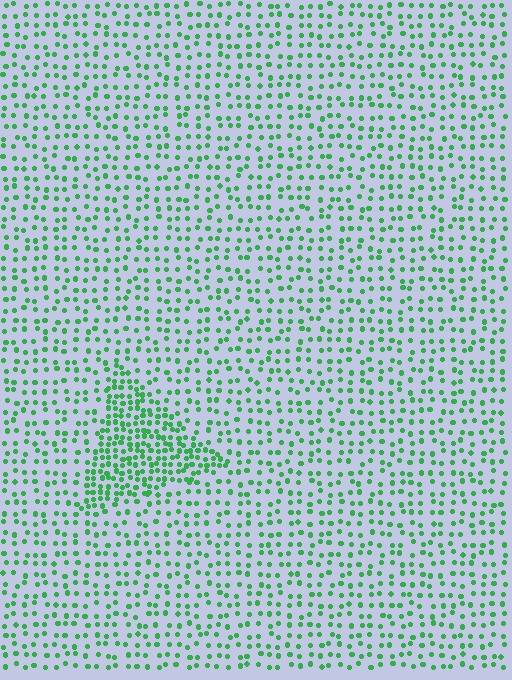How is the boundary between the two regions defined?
The boundary is defined by a change in element density (approximately 2.1x ratio). All elements are the same color, size, and shape.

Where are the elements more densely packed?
The elements are more densely packed inside the triangle boundary.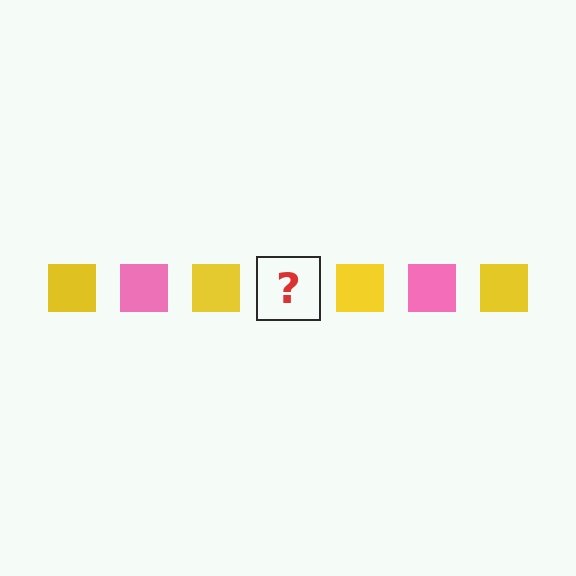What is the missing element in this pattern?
The missing element is a pink square.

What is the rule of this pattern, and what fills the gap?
The rule is that the pattern cycles through yellow, pink squares. The gap should be filled with a pink square.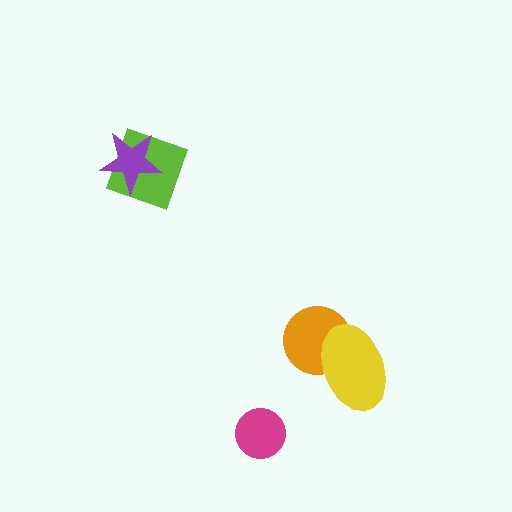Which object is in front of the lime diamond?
The purple star is in front of the lime diamond.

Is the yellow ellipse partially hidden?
No, no other shape covers it.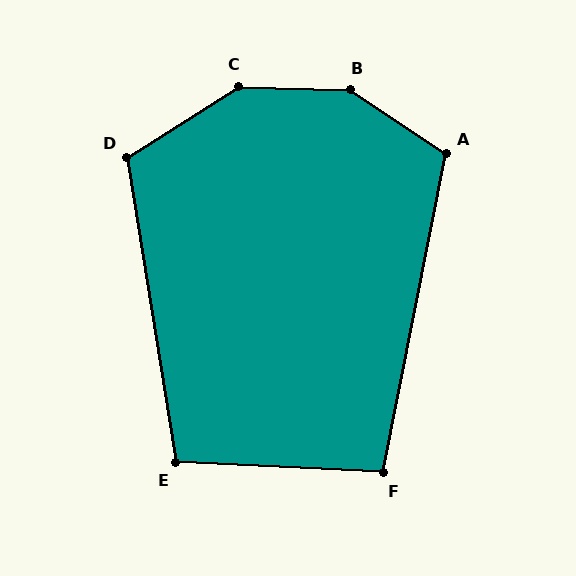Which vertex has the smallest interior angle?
F, at approximately 99 degrees.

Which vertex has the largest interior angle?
B, at approximately 148 degrees.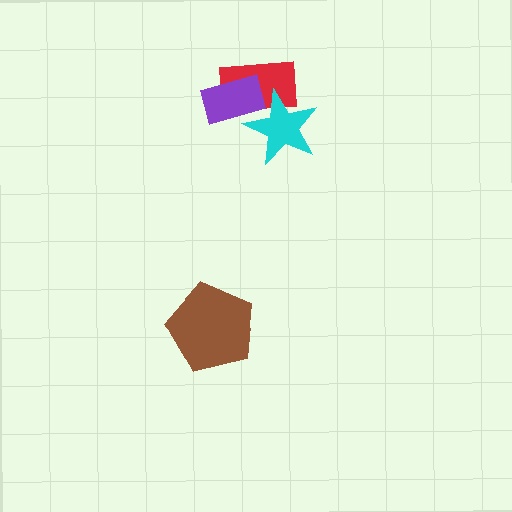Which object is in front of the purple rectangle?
The cyan star is in front of the purple rectangle.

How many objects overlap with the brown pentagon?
0 objects overlap with the brown pentagon.